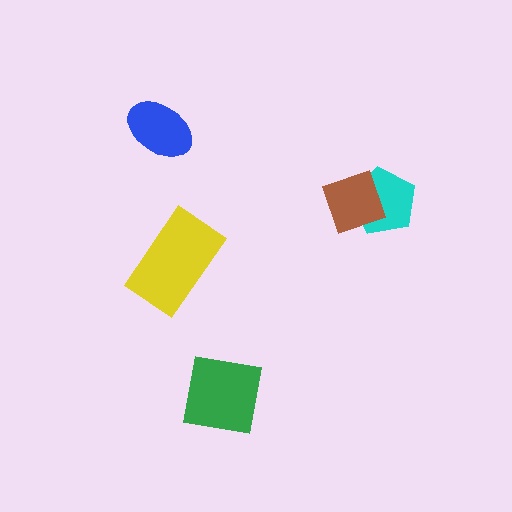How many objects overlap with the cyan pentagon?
1 object overlaps with the cyan pentagon.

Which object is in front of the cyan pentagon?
The brown diamond is in front of the cyan pentagon.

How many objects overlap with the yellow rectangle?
0 objects overlap with the yellow rectangle.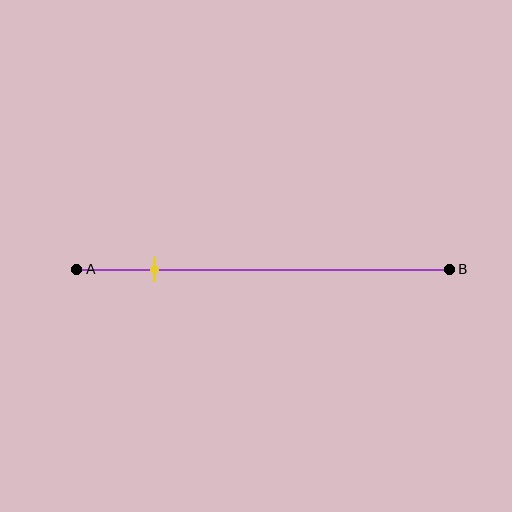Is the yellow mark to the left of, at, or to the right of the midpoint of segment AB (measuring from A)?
The yellow mark is to the left of the midpoint of segment AB.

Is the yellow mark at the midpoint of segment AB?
No, the mark is at about 20% from A, not at the 50% midpoint.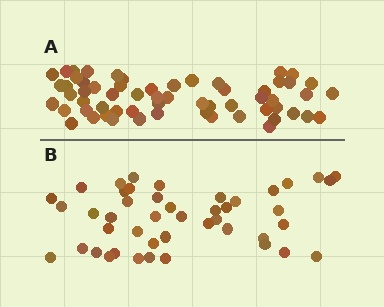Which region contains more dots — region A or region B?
Region A (the top region) has more dots.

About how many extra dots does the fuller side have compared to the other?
Region A has approximately 15 more dots than region B.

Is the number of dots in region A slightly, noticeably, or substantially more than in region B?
Region A has noticeably more, but not dramatically so. The ratio is roughly 1.3 to 1.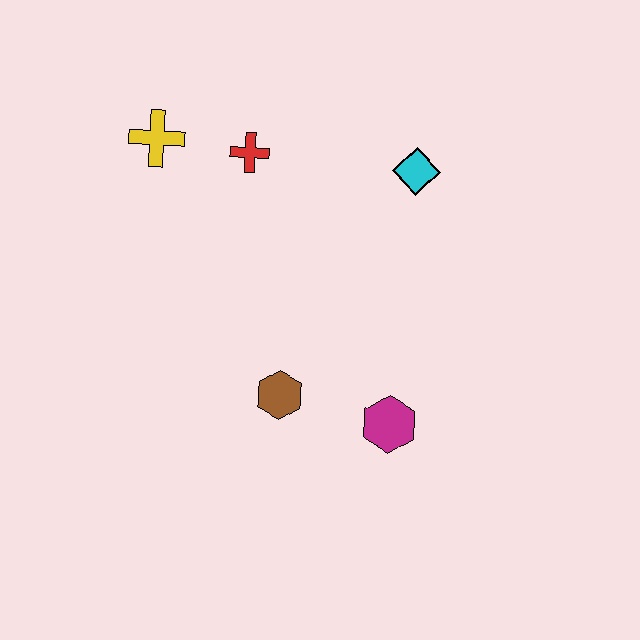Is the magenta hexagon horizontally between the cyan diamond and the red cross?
Yes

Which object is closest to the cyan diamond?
The red cross is closest to the cyan diamond.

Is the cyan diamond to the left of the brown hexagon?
No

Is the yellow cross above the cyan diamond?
Yes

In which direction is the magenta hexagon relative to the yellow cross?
The magenta hexagon is below the yellow cross.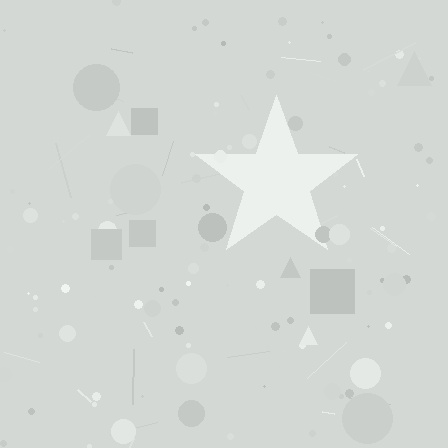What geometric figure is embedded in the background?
A star is embedded in the background.